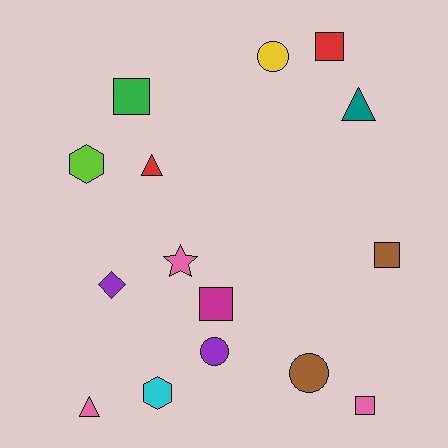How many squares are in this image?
There are 5 squares.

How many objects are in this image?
There are 15 objects.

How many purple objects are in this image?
There are 2 purple objects.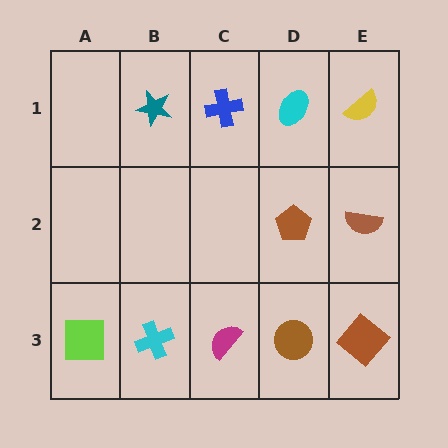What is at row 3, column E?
A brown diamond.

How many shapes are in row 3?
5 shapes.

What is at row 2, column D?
A brown pentagon.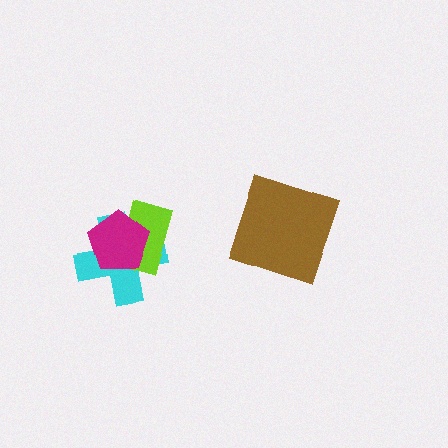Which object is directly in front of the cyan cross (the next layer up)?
The lime rectangle is directly in front of the cyan cross.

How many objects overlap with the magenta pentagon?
2 objects overlap with the magenta pentagon.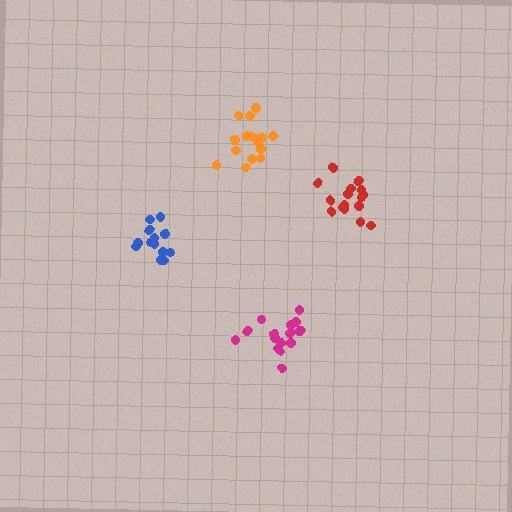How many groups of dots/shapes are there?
There are 4 groups.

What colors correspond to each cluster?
The clusters are colored: blue, red, magenta, orange.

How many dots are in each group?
Group 1: 13 dots, Group 2: 16 dots, Group 3: 16 dots, Group 4: 17 dots (62 total).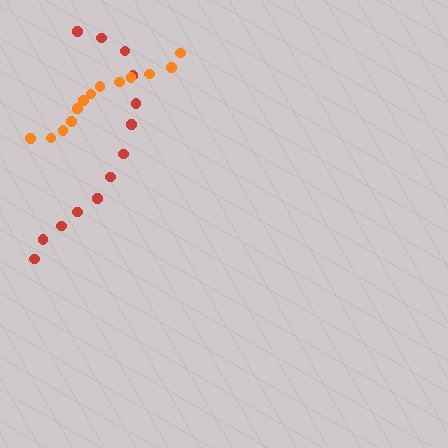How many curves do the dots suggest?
There are 2 distinct paths.